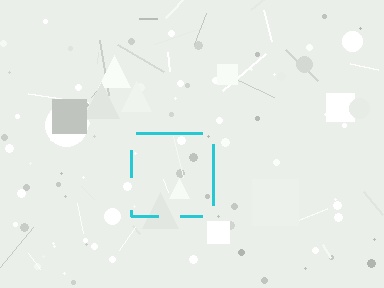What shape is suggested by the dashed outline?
The dashed outline suggests a square.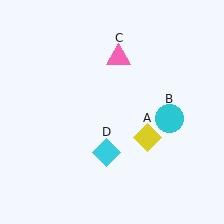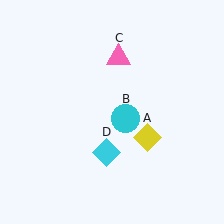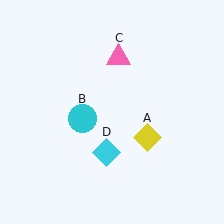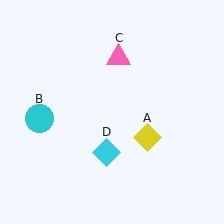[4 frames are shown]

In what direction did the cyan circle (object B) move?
The cyan circle (object B) moved left.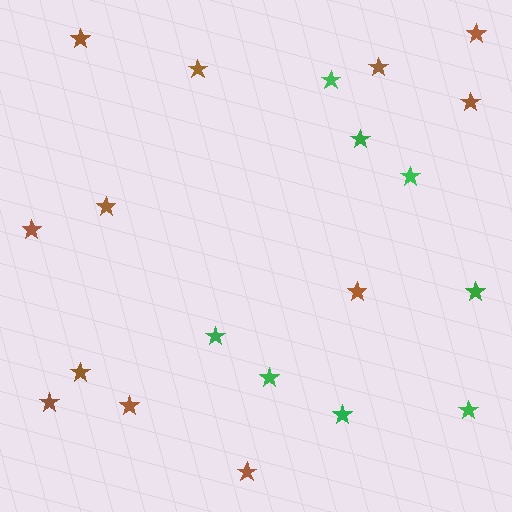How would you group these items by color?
There are 2 groups: one group of green stars (8) and one group of brown stars (12).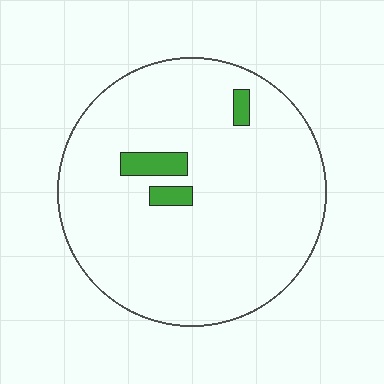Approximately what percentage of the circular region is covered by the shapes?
Approximately 5%.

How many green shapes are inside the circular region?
3.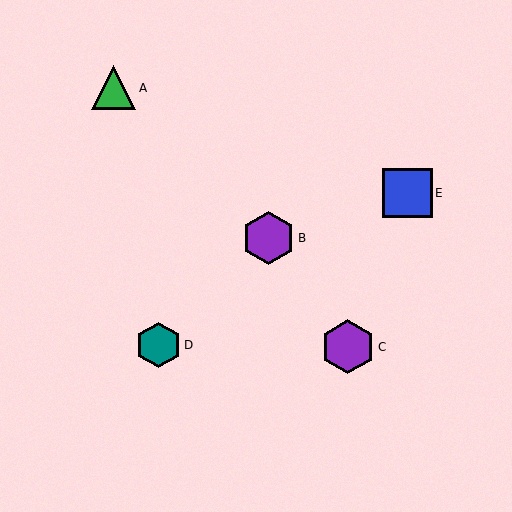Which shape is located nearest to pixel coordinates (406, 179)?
The blue square (labeled E) at (407, 193) is nearest to that location.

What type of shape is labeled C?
Shape C is a purple hexagon.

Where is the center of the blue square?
The center of the blue square is at (407, 193).